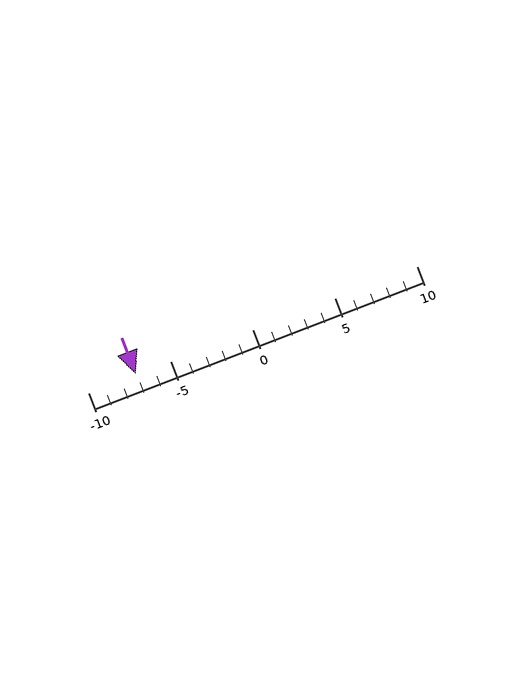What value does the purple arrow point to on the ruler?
The purple arrow points to approximately -7.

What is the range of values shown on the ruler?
The ruler shows values from -10 to 10.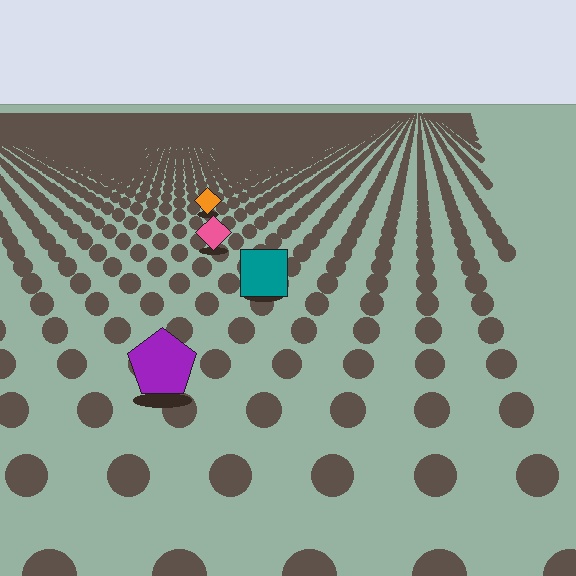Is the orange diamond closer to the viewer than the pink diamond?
No. The pink diamond is closer — you can tell from the texture gradient: the ground texture is coarser near it.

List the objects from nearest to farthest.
From nearest to farthest: the purple pentagon, the teal square, the pink diamond, the orange diamond.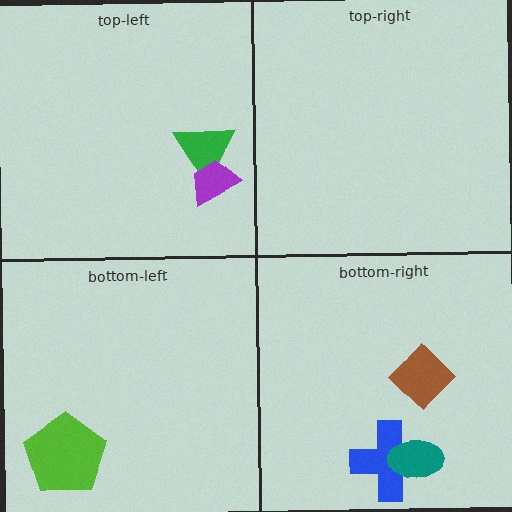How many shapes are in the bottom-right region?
3.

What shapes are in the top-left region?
The green triangle, the purple trapezoid.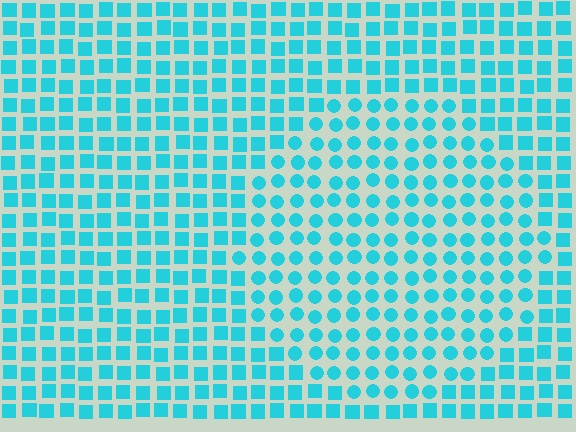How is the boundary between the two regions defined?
The boundary is defined by a change in element shape: circles inside vs. squares outside. All elements share the same color and spacing.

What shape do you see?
I see a circle.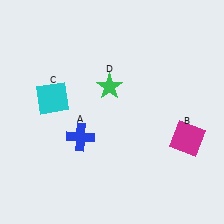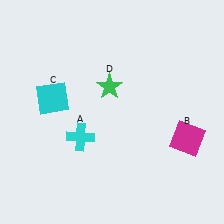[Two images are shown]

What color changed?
The cross (A) changed from blue in Image 1 to cyan in Image 2.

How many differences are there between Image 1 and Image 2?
There is 1 difference between the two images.